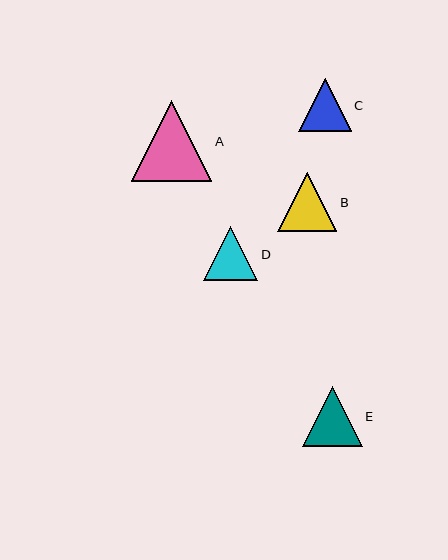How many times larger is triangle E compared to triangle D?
Triangle E is approximately 1.1 times the size of triangle D.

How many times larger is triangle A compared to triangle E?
Triangle A is approximately 1.3 times the size of triangle E.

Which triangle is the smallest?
Triangle C is the smallest with a size of approximately 53 pixels.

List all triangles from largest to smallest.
From largest to smallest: A, E, B, D, C.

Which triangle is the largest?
Triangle A is the largest with a size of approximately 81 pixels.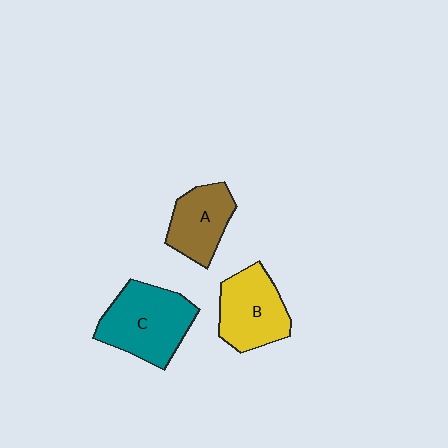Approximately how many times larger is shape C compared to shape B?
Approximately 1.2 times.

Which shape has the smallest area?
Shape A (brown).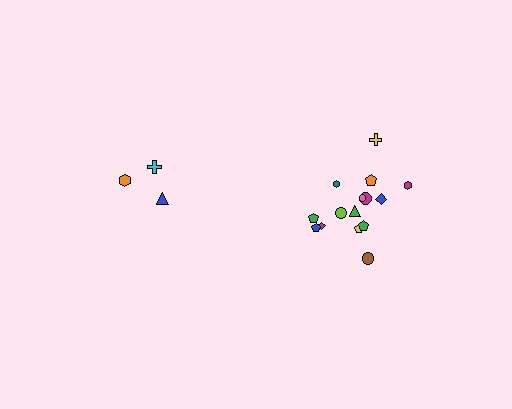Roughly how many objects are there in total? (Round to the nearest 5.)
Roughly 20 objects in total.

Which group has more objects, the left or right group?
The right group.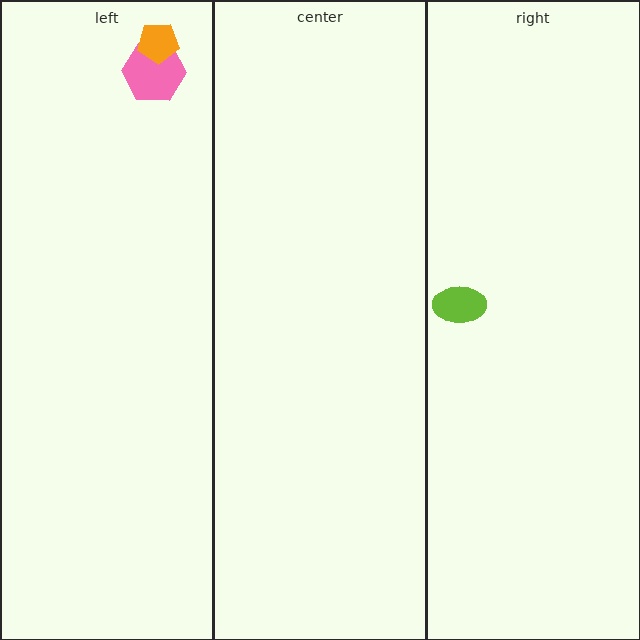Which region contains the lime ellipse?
The right region.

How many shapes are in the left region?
2.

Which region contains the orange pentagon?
The left region.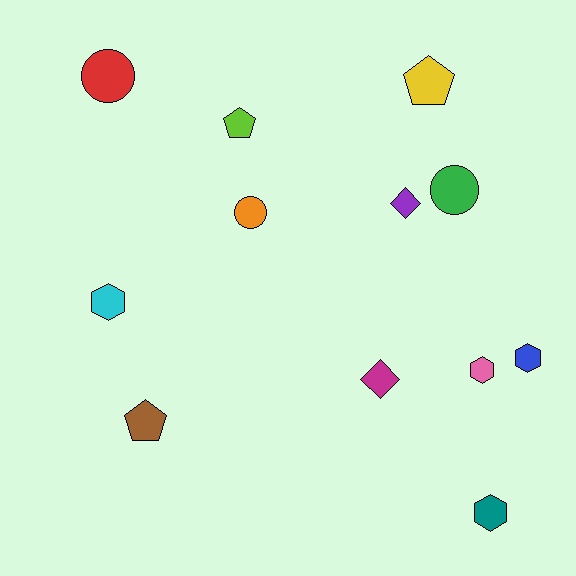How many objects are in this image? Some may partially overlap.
There are 12 objects.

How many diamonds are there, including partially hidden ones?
There are 2 diamonds.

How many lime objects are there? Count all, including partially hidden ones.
There is 1 lime object.